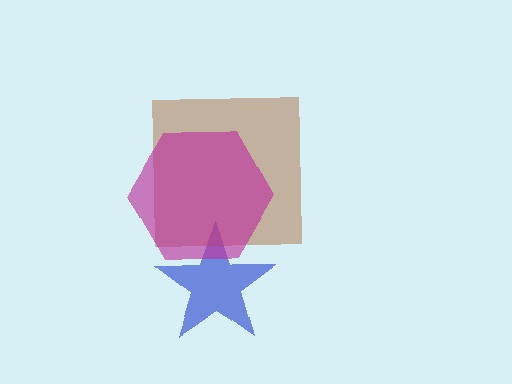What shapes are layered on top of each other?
The layered shapes are: a blue star, a brown square, a magenta hexagon.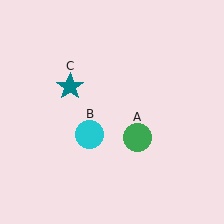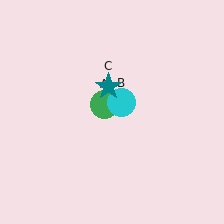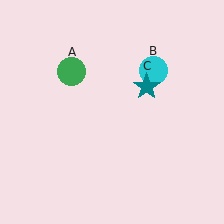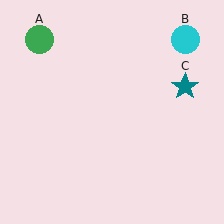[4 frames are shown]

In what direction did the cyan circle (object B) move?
The cyan circle (object B) moved up and to the right.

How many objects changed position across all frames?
3 objects changed position: green circle (object A), cyan circle (object B), teal star (object C).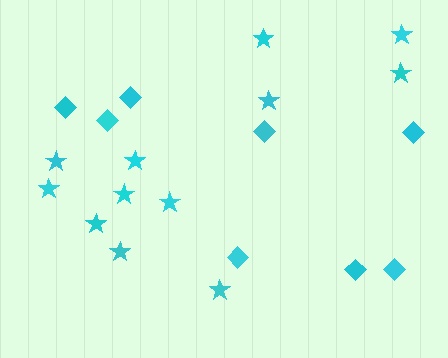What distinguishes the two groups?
There are 2 groups: one group of stars (12) and one group of diamonds (8).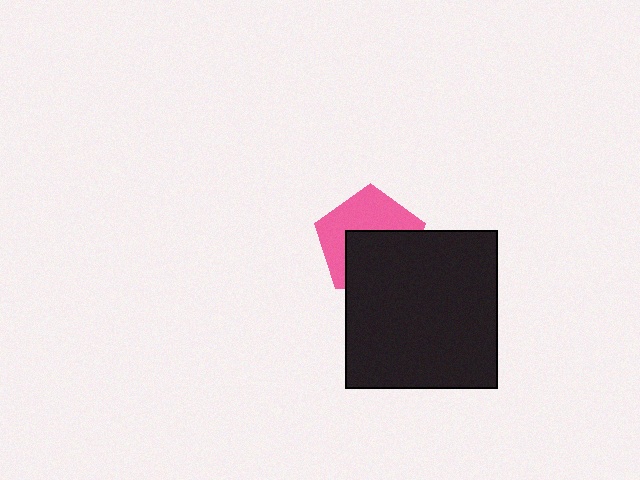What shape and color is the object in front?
The object in front is a black rectangle.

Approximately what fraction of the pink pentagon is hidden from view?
Roughly 50% of the pink pentagon is hidden behind the black rectangle.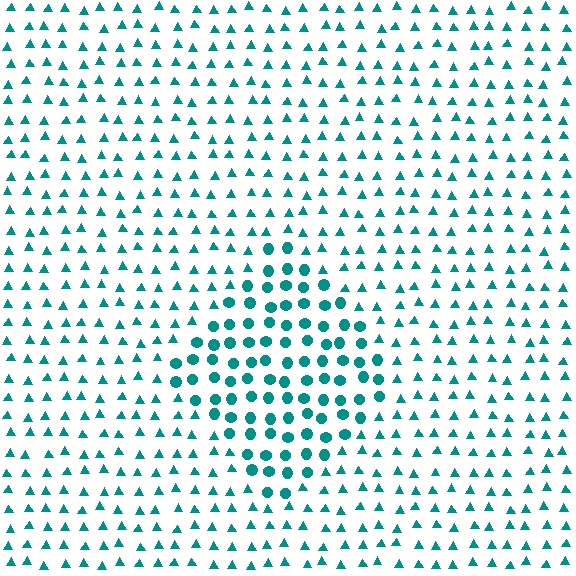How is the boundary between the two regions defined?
The boundary is defined by a change in element shape: circles inside vs. triangles outside. All elements share the same color and spacing.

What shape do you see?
I see a diamond.